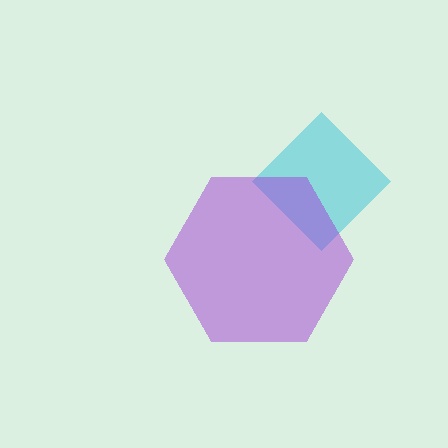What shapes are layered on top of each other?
The layered shapes are: a cyan diamond, a purple hexagon.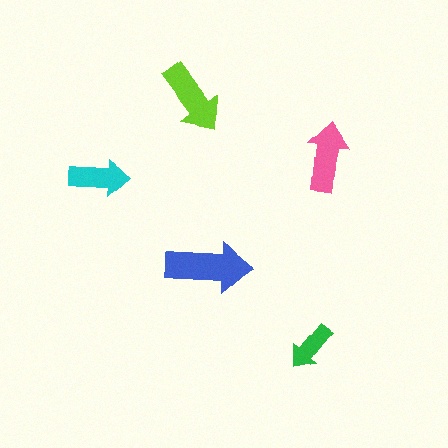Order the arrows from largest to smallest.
the blue one, the lime one, the pink one, the cyan one, the green one.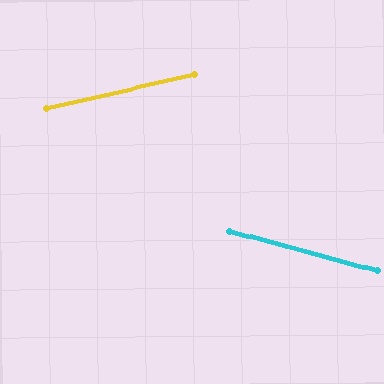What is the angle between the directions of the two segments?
Approximately 28 degrees.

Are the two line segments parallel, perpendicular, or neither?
Neither parallel nor perpendicular — they differ by about 28°.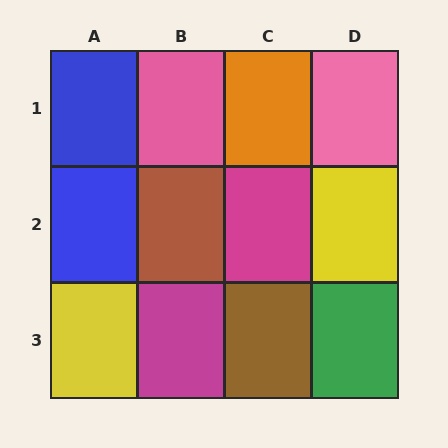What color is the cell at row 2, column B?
Brown.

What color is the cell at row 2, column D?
Yellow.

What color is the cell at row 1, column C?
Orange.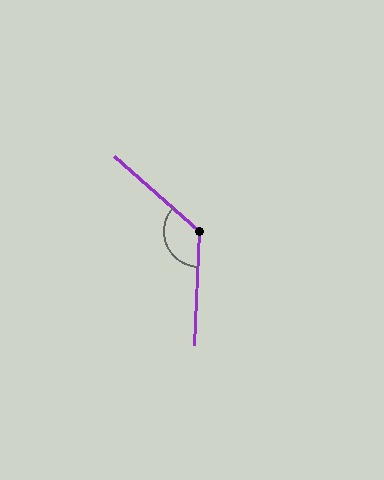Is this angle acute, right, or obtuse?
It is obtuse.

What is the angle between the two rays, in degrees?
Approximately 129 degrees.